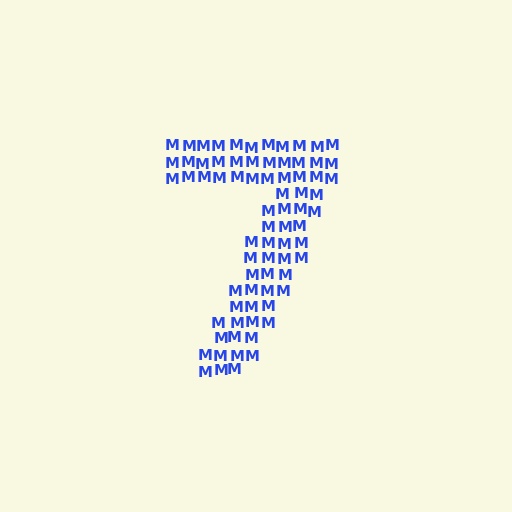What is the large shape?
The large shape is the digit 7.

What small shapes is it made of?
It is made of small letter M's.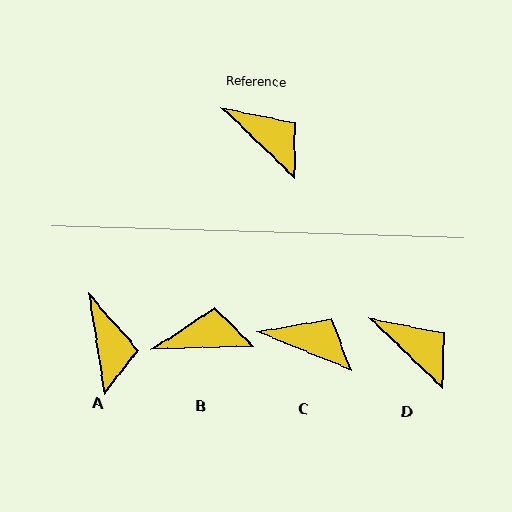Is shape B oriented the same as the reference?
No, it is off by about 45 degrees.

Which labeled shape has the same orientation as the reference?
D.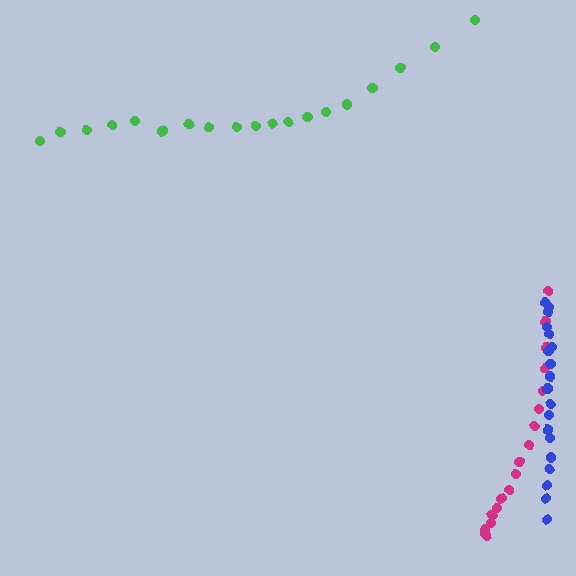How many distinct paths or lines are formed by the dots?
There are 3 distinct paths.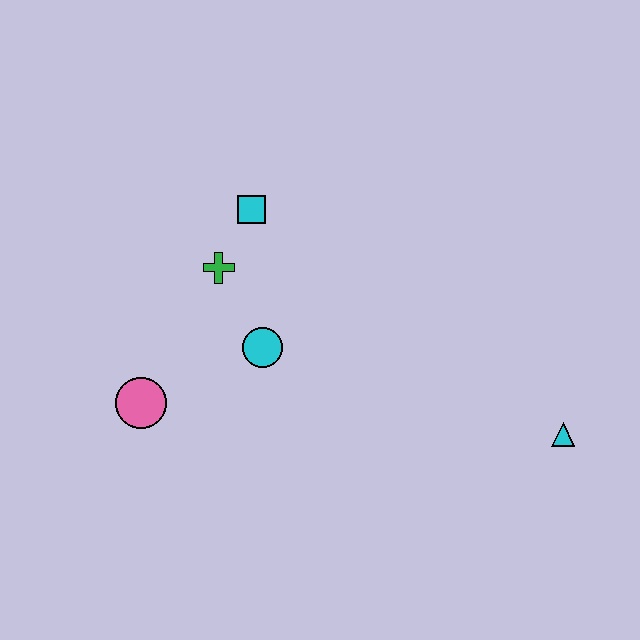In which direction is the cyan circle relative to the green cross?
The cyan circle is below the green cross.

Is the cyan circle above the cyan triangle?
Yes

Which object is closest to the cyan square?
The green cross is closest to the cyan square.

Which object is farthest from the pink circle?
The cyan triangle is farthest from the pink circle.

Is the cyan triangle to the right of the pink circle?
Yes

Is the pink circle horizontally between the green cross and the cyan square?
No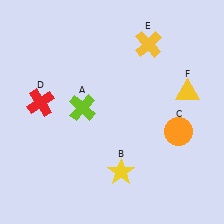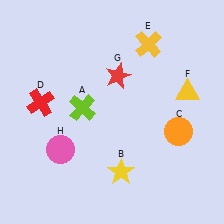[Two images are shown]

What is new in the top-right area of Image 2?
A red star (G) was added in the top-right area of Image 2.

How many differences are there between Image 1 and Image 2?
There are 2 differences between the two images.